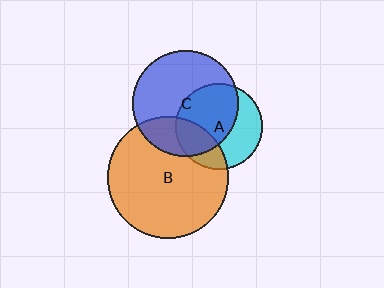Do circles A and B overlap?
Yes.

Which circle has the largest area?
Circle B (orange).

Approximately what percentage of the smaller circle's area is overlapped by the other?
Approximately 30%.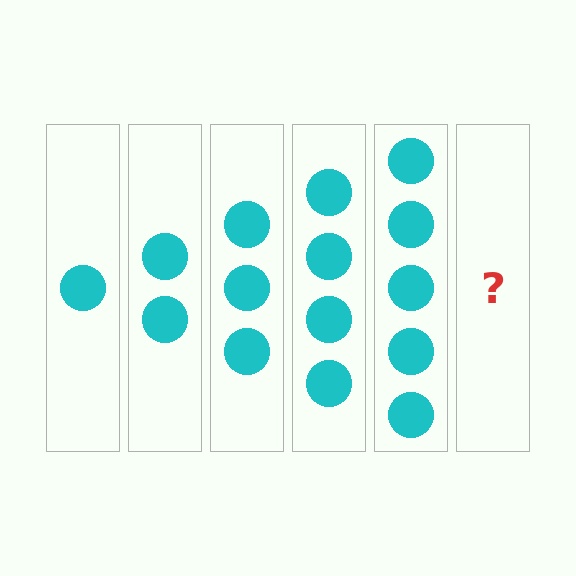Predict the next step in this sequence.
The next step is 6 circles.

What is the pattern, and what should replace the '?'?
The pattern is that each step adds one more circle. The '?' should be 6 circles.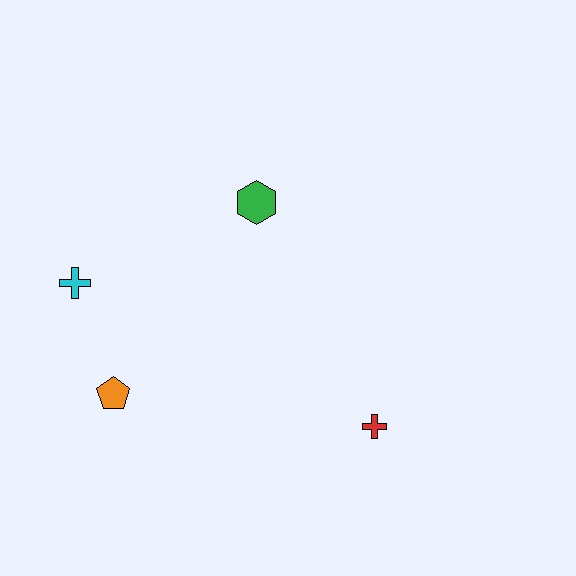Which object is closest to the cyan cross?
The orange pentagon is closest to the cyan cross.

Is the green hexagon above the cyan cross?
Yes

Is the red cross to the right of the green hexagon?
Yes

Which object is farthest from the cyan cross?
The red cross is farthest from the cyan cross.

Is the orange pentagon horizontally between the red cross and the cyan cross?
Yes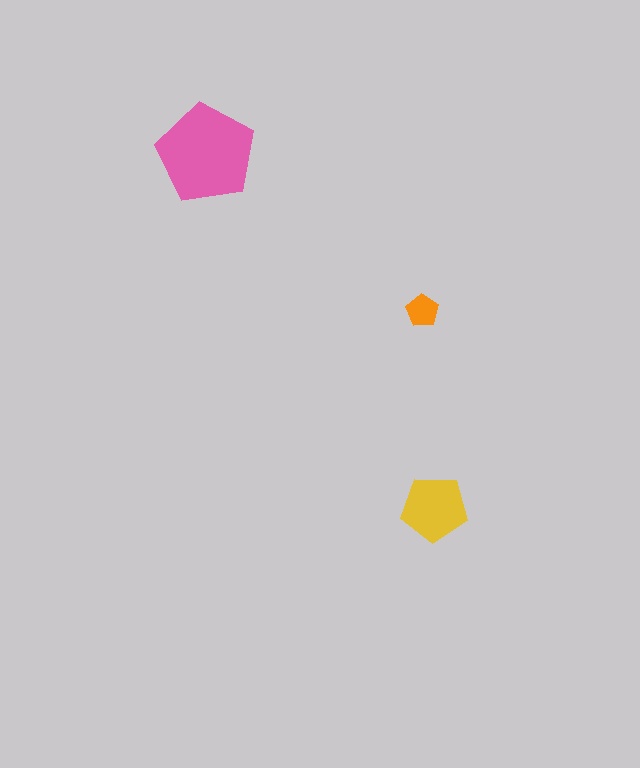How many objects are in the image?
There are 3 objects in the image.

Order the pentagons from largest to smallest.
the pink one, the yellow one, the orange one.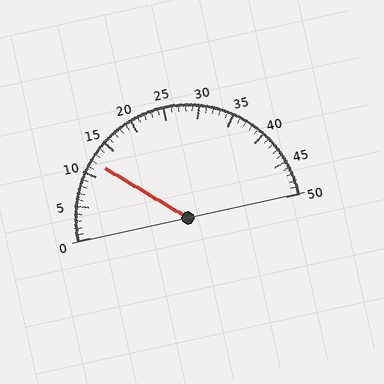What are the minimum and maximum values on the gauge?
The gauge ranges from 0 to 50.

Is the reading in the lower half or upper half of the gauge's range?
The reading is in the lower half of the range (0 to 50).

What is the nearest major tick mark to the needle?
The nearest major tick mark is 10.